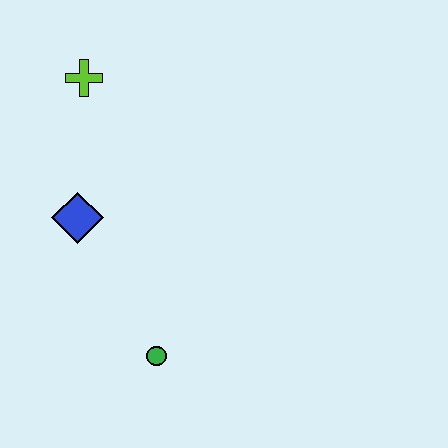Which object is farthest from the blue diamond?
The green circle is farthest from the blue diamond.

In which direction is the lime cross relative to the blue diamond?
The lime cross is above the blue diamond.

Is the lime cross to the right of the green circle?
No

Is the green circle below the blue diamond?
Yes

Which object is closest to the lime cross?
The blue diamond is closest to the lime cross.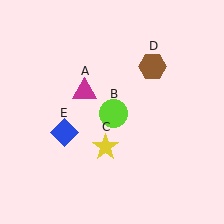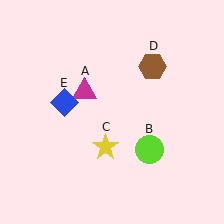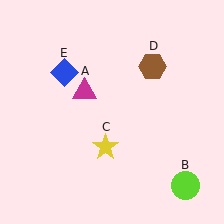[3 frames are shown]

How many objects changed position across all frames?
2 objects changed position: lime circle (object B), blue diamond (object E).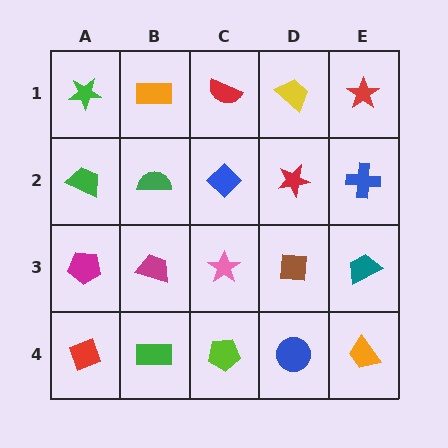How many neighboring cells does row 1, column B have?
3.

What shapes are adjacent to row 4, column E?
A teal trapezoid (row 3, column E), a blue circle (row 4, column D).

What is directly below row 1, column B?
A green semicircle.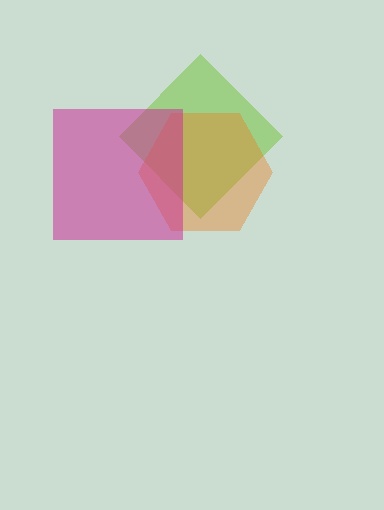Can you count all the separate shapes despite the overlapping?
Yes, there are 3 separate shapes.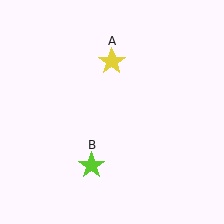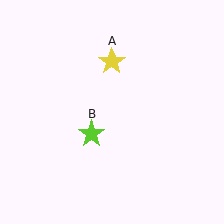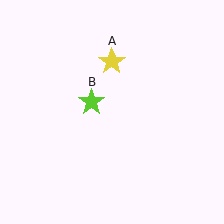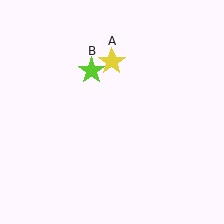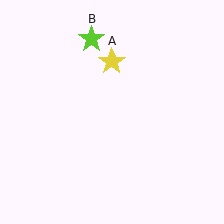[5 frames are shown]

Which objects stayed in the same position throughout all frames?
Yellow star (object A) remained stationary.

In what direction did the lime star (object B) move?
The lime star (object B) moved up.